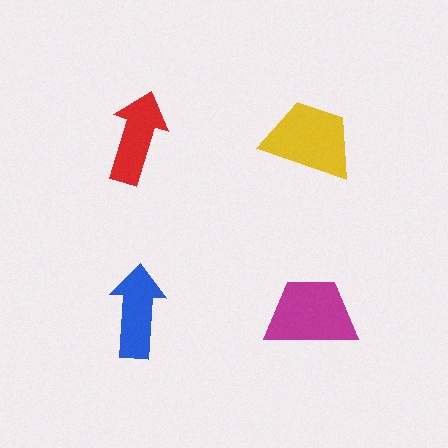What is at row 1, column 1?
A red arrow.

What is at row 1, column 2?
A yellow trapezoid.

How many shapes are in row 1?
2 shapes.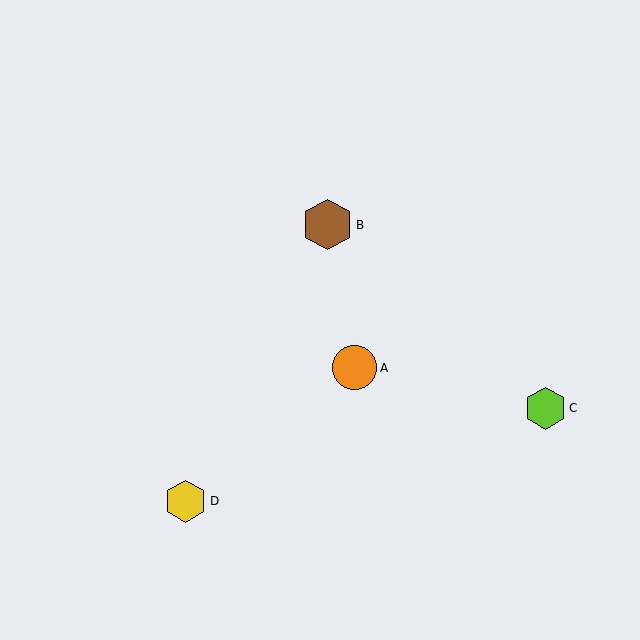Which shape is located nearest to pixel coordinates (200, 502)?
The yellow hexagon (labeled D) at (186, 501) is nearest to that location.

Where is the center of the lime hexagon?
The center of the lime hexagon is at (545, 408).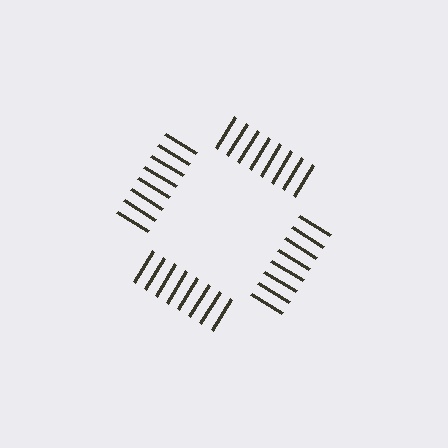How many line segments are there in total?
32 — 8 along each of the 4 edges.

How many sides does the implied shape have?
4 sides — the line-ends trace a square.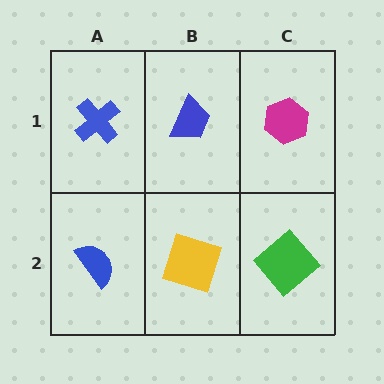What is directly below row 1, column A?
A blue semicircle.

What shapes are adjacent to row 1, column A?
A blue semicircle (row 2, column A), a blue trapezoid (row 1, column B).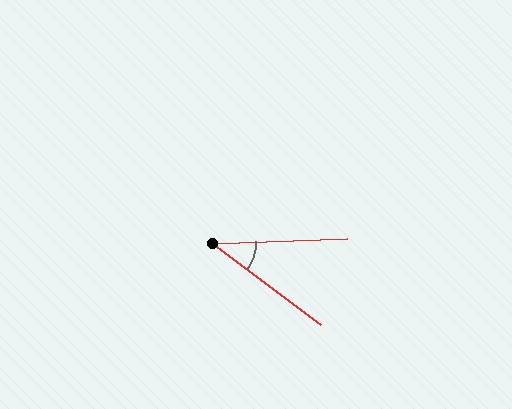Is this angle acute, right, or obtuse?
It is acute.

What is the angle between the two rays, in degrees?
Approximately 39 degrees.